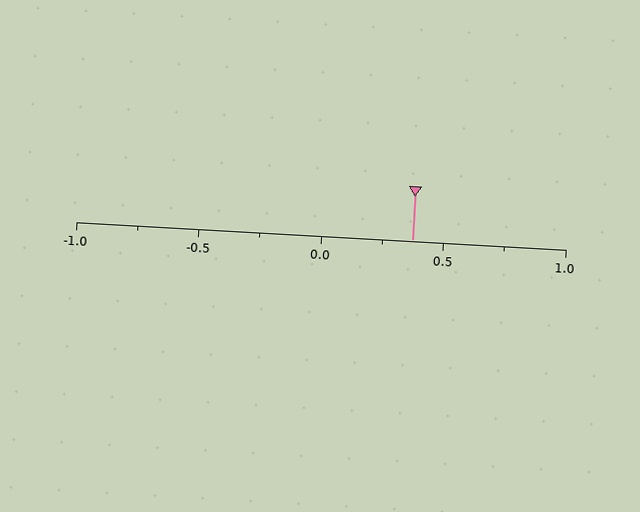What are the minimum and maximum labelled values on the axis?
The axis runs from -1.0 to 1.0.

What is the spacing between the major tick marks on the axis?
The major ticks are spaced 0.5 apart.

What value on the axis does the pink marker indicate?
The marker indicates approximately 0.38.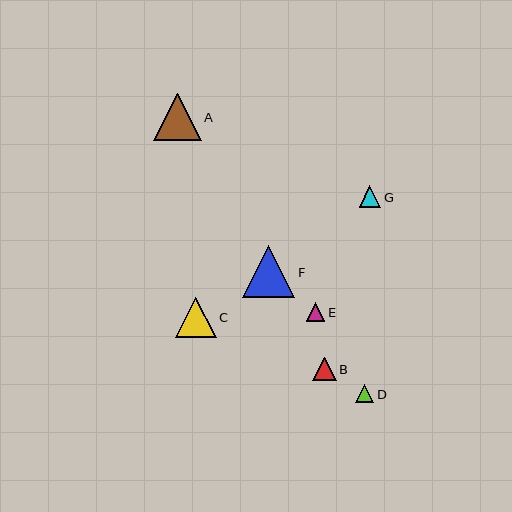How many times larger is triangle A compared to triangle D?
Triangle A is approximately 2.6 times the size of triangle D.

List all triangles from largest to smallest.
From largest to smallest: F, A, C, B, G, E, D.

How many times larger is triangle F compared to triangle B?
Triangle F is approximately 2.2 times the size of triangle B.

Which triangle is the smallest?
Triangle D is the smallest with a size of approximately 18 pixels.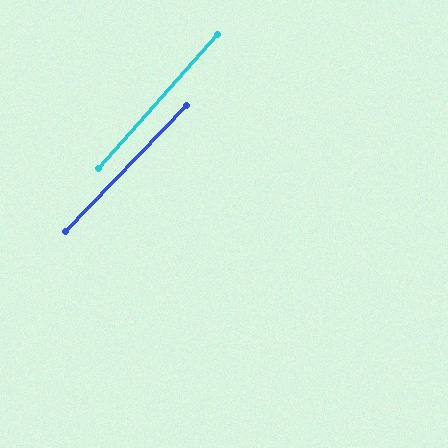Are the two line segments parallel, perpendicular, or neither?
Parallel — their directions differ by only 1.9°.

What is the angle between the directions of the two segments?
Approximately 2 degrees.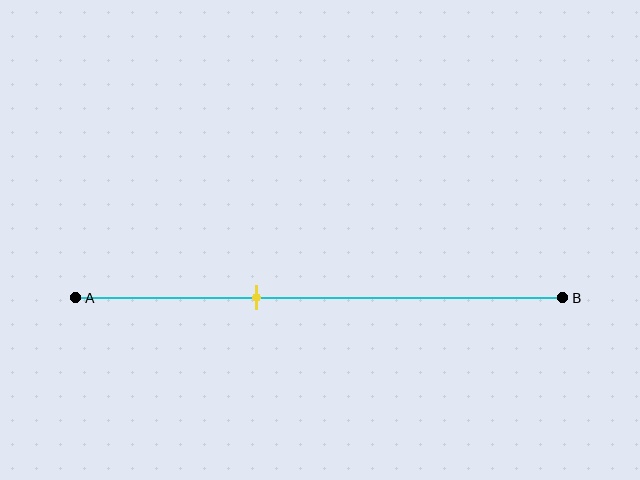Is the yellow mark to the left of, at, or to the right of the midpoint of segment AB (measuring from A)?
The yellow mark is to the left of the midpoint of segment AB.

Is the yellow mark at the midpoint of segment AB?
No, the mark is at about 35% from A, not at the 50% midpoint.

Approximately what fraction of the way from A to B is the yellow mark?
The yellow mark is approximately 35% of the way from A to B.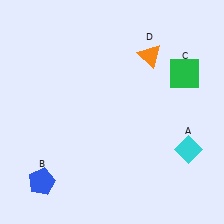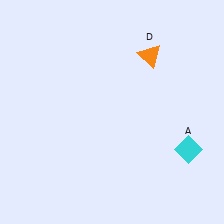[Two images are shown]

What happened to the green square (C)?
The green square (C) was removed in Image 2. It was in the top-right area of Image 1.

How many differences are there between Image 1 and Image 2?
There are 2 differences between the two images.